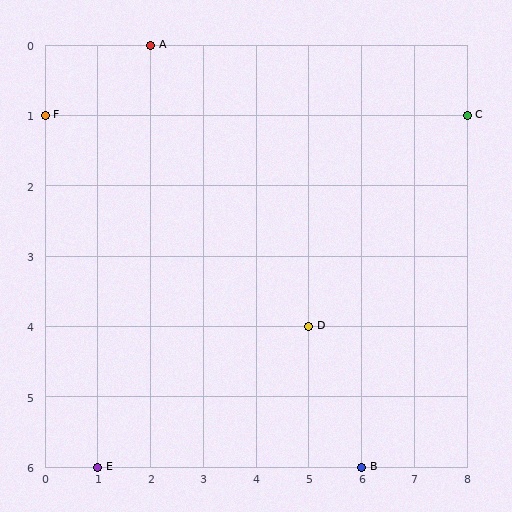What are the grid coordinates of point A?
Point A is at grid coordinates (2, 0).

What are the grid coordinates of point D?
Point D is at grid coordinates (5, 4).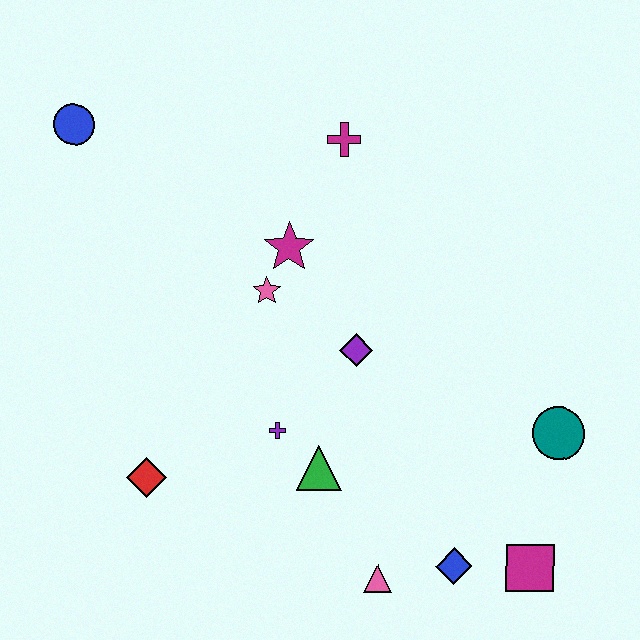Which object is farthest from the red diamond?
The teal circle is farthest from the red diamond.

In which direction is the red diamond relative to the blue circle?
The red diamond is below the blue circle.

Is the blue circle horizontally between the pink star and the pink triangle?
No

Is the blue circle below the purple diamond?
No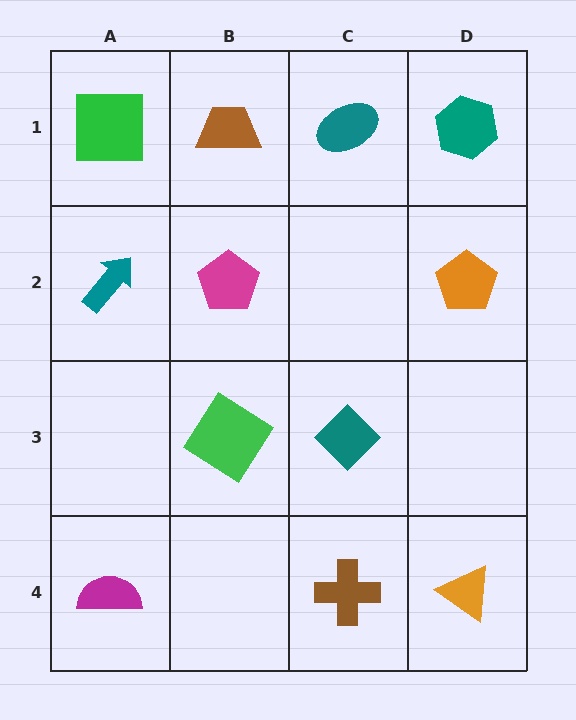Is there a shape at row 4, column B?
No, that cell is empty.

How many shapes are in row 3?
2 shapes.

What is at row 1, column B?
A brown trapezoid.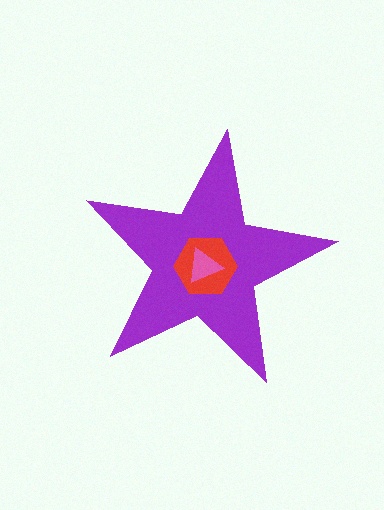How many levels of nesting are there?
3.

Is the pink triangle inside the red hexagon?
Yes.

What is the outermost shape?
The purple star.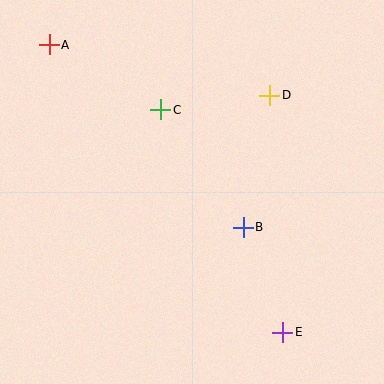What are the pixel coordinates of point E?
Point E is at (282, 332).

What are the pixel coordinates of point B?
Point B is at (243, 228).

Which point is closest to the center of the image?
Point B at (243, 228) is closest to the center.